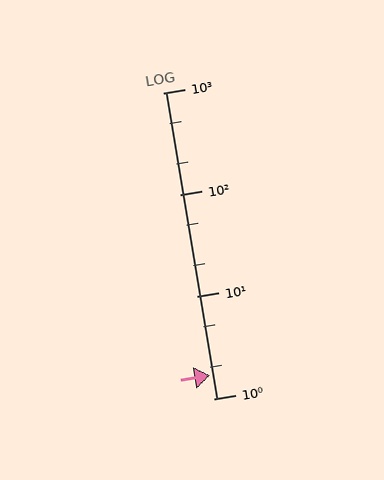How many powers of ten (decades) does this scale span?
The scale spans 3 decades, from 1 to 1000.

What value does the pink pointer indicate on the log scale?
The pointer indicates approximately 1.7.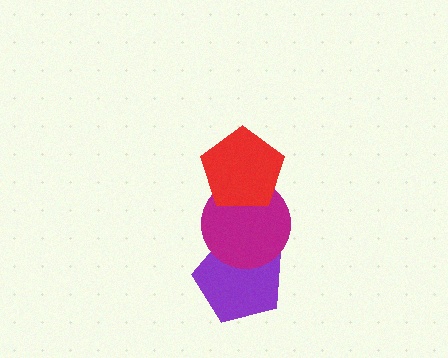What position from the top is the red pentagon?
The red pentagon is 1st from the top.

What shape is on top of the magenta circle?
The red pentagon is on top of the magenta circle.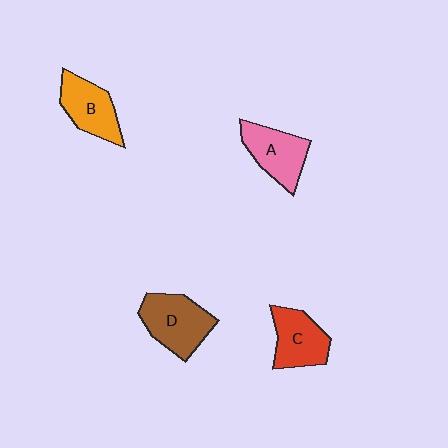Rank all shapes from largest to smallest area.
From largest to smallest: D (brown), A (pink), C (red), B (orange).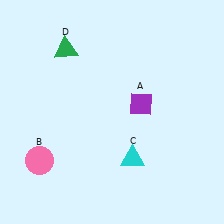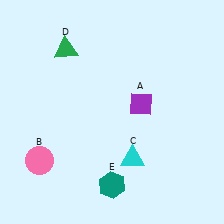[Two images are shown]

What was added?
A teal hexagon (E) was added in Image 2.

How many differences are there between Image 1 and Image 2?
There is 1 difference between the two images.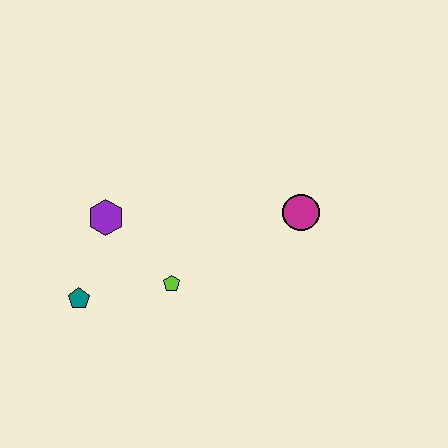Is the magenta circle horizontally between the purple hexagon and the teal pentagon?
No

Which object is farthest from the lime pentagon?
The magenta circle is farthest from the lime pentagon.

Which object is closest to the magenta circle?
The lime pentagon is closest to the magenta circle.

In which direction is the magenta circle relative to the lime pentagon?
The magenta circle is to the right of the lime pentagon.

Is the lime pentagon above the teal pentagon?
Yes